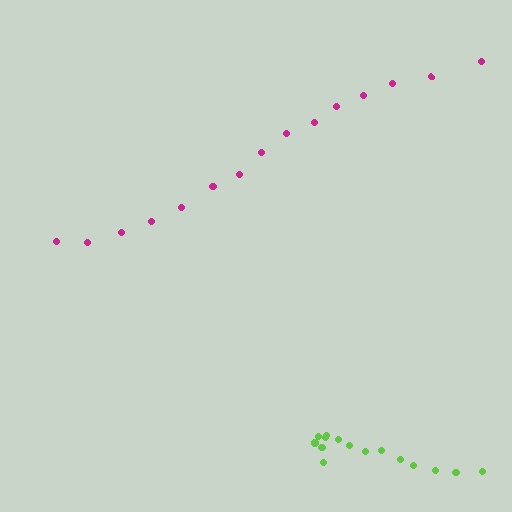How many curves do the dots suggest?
There are 2 distinct paths.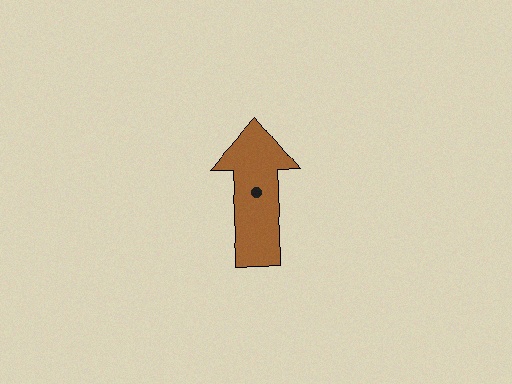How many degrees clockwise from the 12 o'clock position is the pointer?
Approximately 1 degrees.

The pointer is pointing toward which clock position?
Roughly 12 o'clock.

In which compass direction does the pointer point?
North.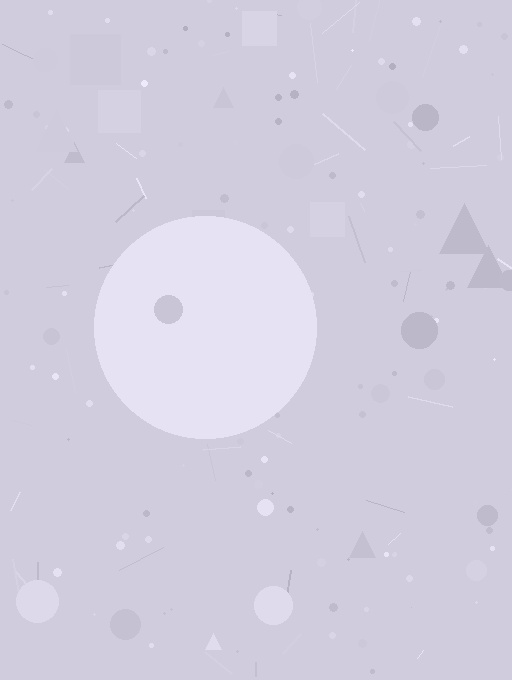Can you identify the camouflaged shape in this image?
The camouflaged shape is a circle.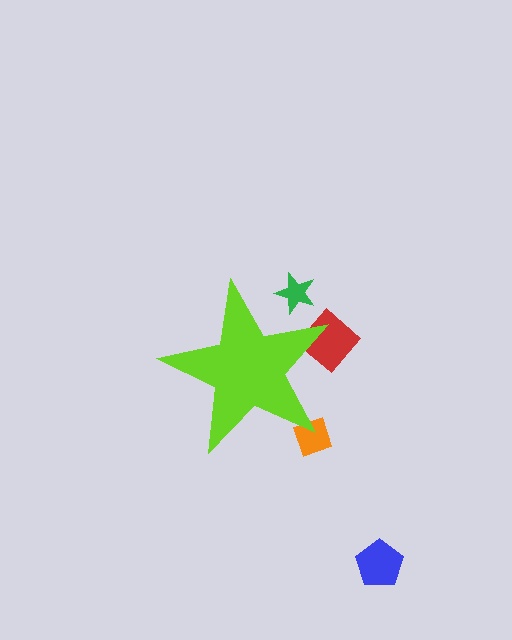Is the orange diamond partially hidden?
Yes, the orange diamond is partially hidden behind the lime star.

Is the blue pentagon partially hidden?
No, the blue pentagon is fully visible.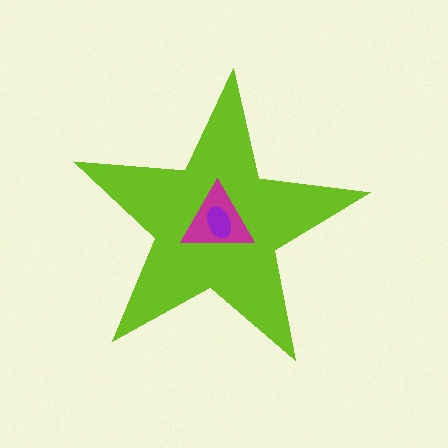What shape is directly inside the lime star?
The magenta triangle.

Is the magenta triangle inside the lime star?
Yes.